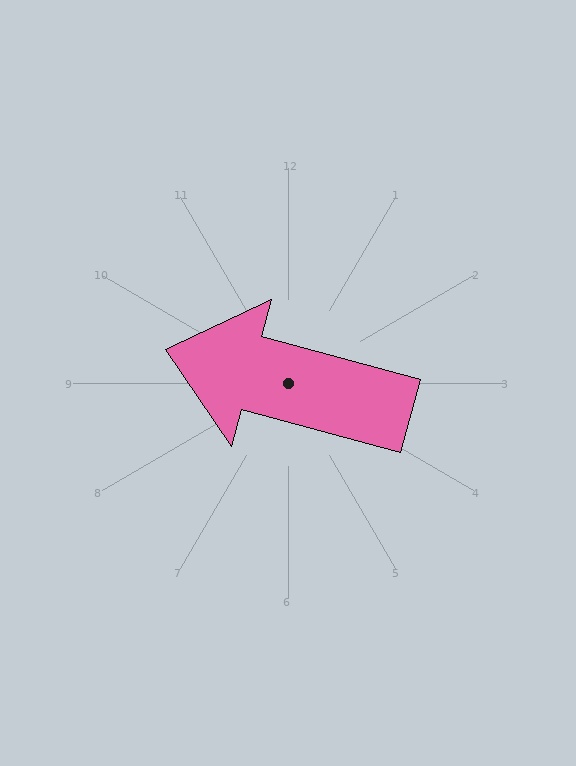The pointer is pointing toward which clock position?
Roughly 10 o'clock.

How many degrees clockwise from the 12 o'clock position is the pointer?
Approximately 285 degrees.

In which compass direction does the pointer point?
West.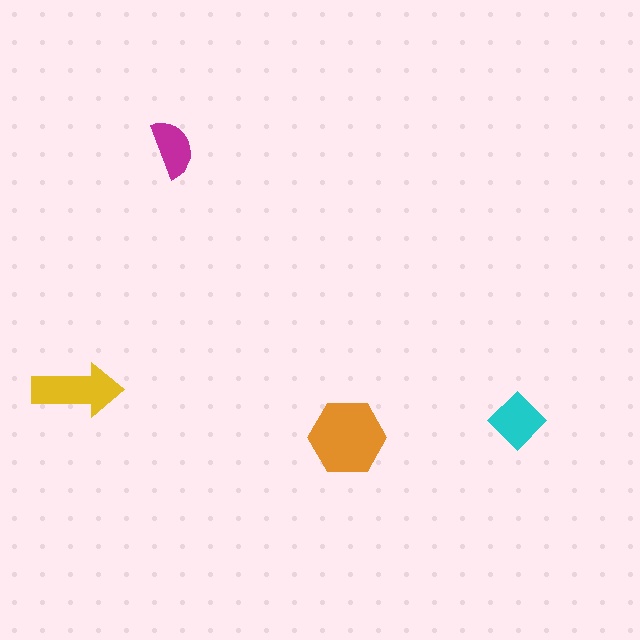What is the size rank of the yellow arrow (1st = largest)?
2nd.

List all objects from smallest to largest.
The magenta semicircle, the cyan diamond, the yellow arrow, the orange hexagon.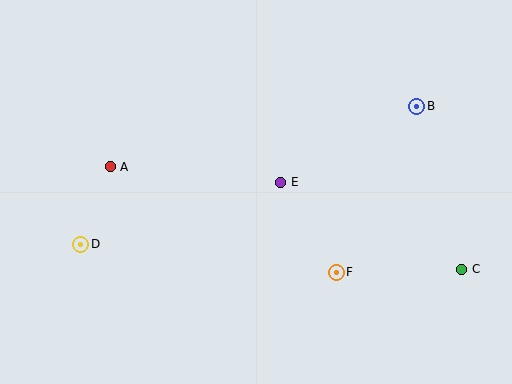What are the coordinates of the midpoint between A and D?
The midpoint between A and D is at (95, 206).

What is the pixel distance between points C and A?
The distance between C and A is 366 pixels.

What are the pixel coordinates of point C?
Point C is at (462, 269).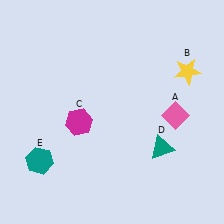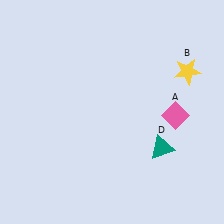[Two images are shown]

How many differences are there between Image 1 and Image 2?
There are 2 differences between the two images.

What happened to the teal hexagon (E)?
The teal hexagon (E) was removed in Image 2. It was in the bottom-left area of Image 1.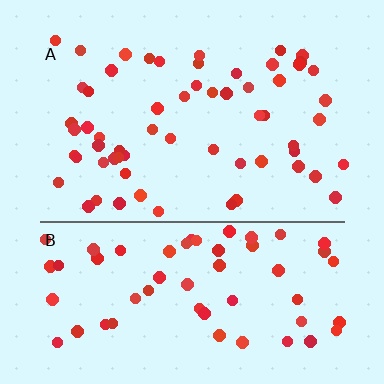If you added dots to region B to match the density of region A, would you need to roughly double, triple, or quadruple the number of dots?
Approximately double.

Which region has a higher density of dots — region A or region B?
A (the top).